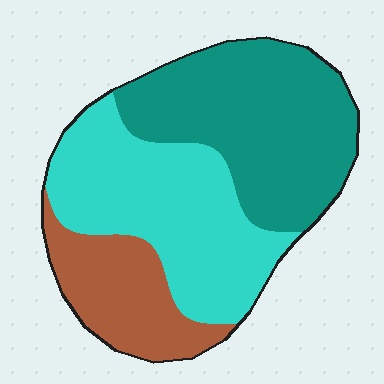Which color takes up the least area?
Brown, at roughly 20%.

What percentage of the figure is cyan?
Cyan takes up between a quarter and a half of the figure.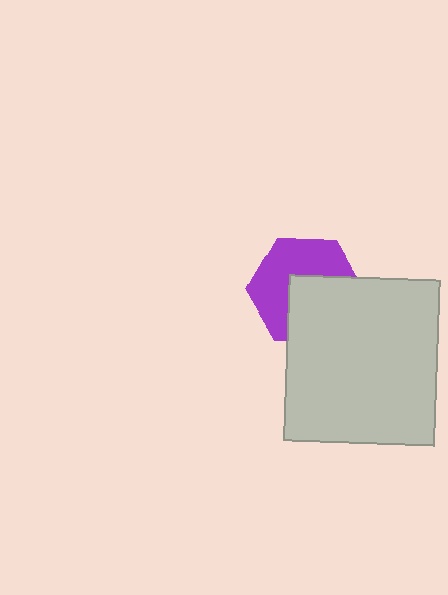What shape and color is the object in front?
The object in front is a light gray rectangle.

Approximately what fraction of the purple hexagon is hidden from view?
Roughly 47% of the purple hexagon is hidden behind the light gray rectangle.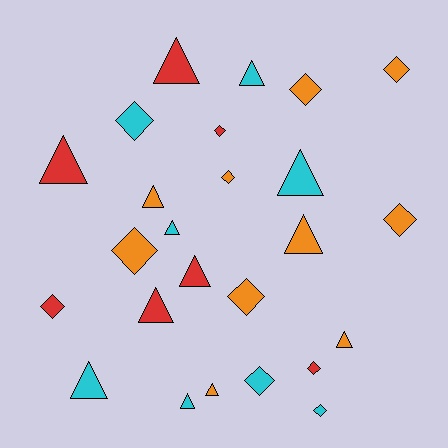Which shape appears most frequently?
Triangle, with 13 objects.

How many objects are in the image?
There are 25 objects.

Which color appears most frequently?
Orange, with 10 objects.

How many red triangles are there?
There are 4 red triangles.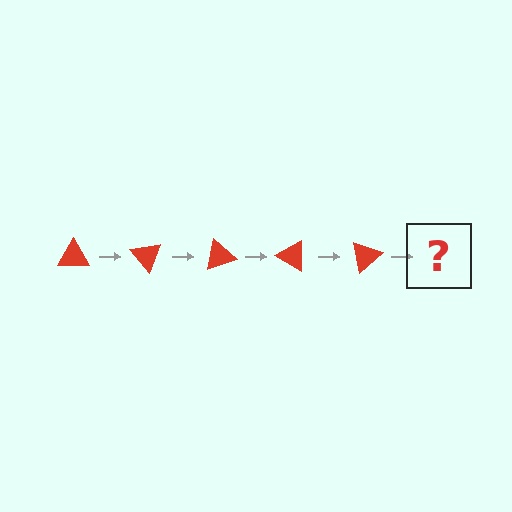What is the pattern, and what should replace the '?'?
The pattern is that the triangle rotates 50 degrees each step. The '?' should be a red triangle rotated 250 degrees.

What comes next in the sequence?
The next element should be a red triangle rotated 250 degrees.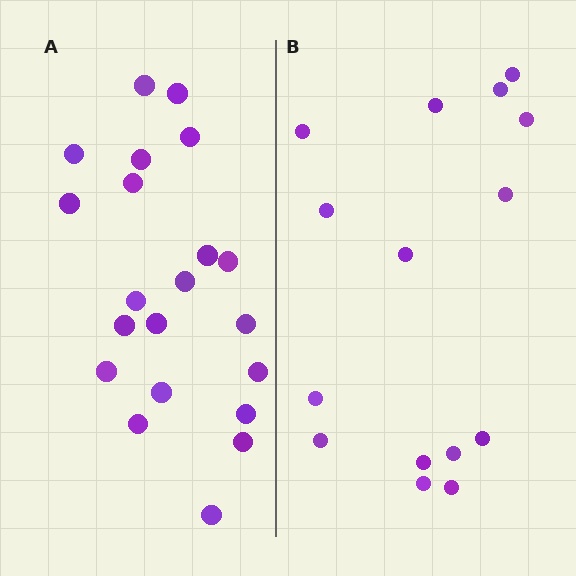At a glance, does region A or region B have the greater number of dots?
Region A (the left region) has more dots.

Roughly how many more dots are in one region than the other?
Region A has about 6 more dots than region B.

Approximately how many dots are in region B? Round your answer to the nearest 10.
About 20 dots. (The exact count is 15, which rounds to 20.)